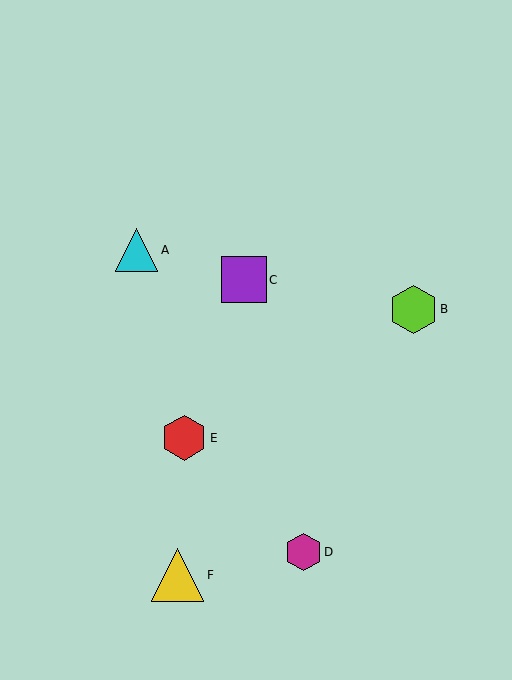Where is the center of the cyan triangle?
The center of the cyan triangle is at (136, 250).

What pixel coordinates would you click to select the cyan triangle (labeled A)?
Click at (136, 250) to select the cyan triangle A.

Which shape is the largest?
The yellow triangle (labeled F) is the largest.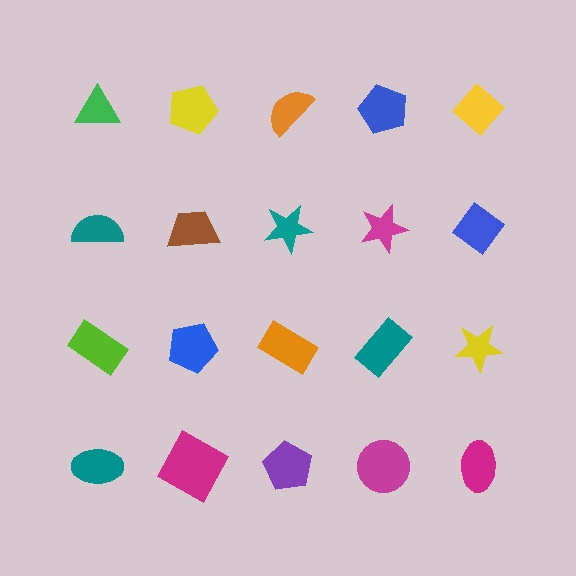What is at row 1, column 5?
A yellow diamond.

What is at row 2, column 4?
A magenta star.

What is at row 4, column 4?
A magenta circle.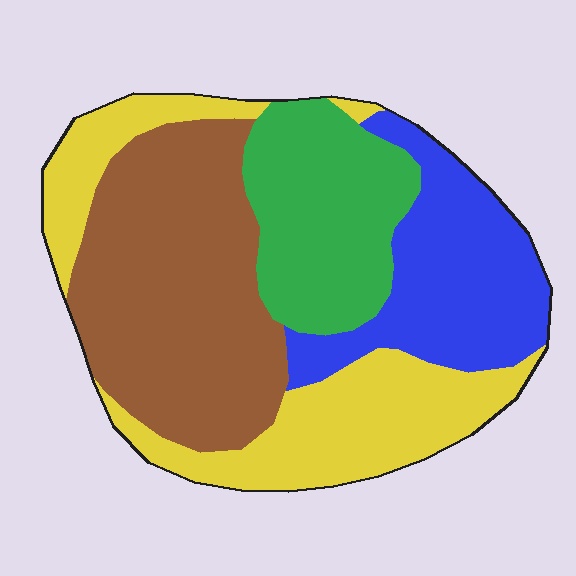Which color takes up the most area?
Brown, at roughly 35%.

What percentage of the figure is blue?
Blue covers 20% of the figure.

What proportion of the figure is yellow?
Yellow takes up between a sixth and a third of the figure.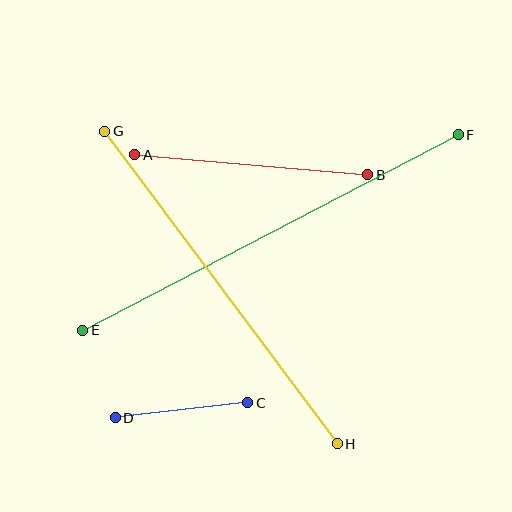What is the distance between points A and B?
The distance is approximately 234 pixels.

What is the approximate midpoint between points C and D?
The midpoint is at approximately (181, 410) pixels.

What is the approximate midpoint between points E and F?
The midpoint is at approximately (270, 233) pixels.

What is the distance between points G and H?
The distance is approximately 389 pixels.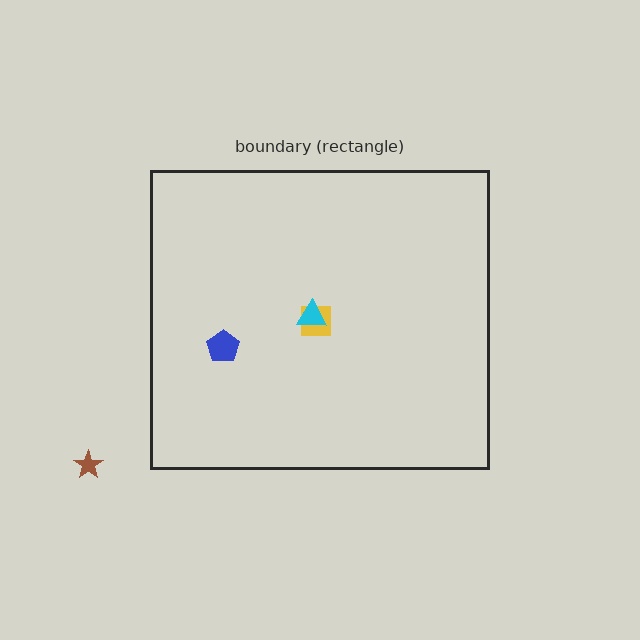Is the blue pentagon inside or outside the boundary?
Inside.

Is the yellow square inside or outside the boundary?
Inside.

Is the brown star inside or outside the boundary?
Outside.